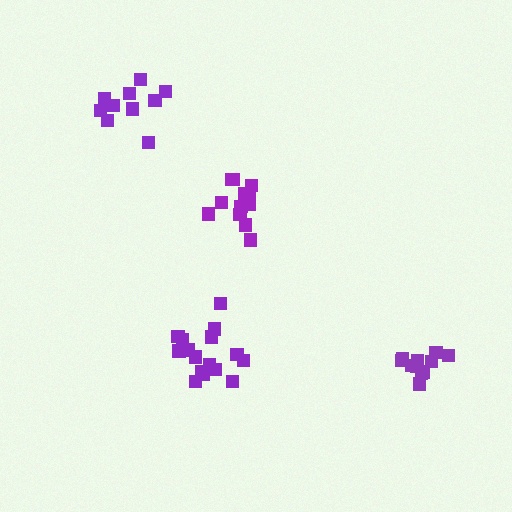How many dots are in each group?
Group 1: 16 dots, Group 2: 10 dots, Group 3: 11 dots, Group 4: 12 dots (49 total).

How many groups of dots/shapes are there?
There are 4 groups.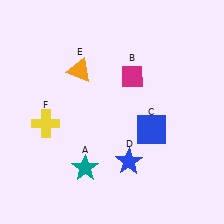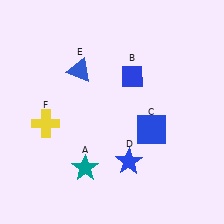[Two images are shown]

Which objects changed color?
B changed from magenta to blue. E changed from orange to blue.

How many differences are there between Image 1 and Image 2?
There are 2 differences between the two images.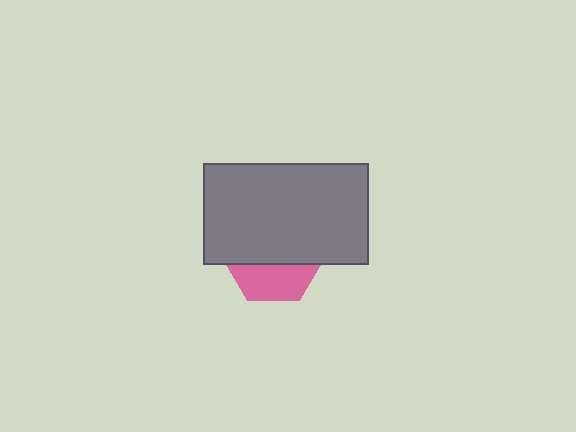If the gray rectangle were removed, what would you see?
You would see the complete pink hexagon.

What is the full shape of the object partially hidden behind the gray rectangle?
The partially hidden object is a pink hexagon.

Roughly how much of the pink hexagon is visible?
A small part of it is visible (roughly 37%).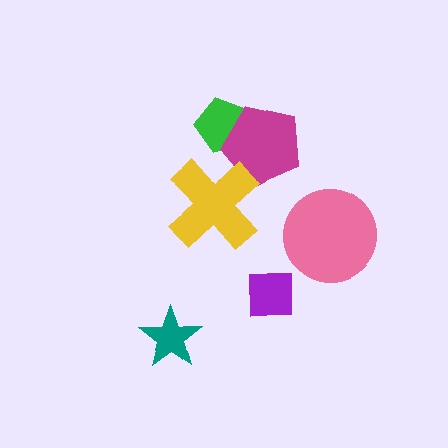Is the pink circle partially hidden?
No, no other shape covers it.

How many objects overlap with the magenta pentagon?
2 objects overlap with the magenta pentagon.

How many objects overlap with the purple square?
0 objects overlap with the purple square.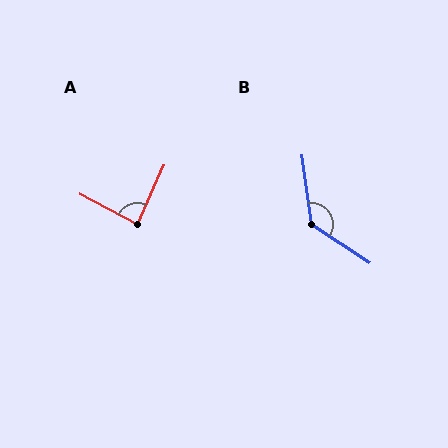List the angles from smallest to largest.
A (86°), B (131°).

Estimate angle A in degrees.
Approximately 86 degrees.